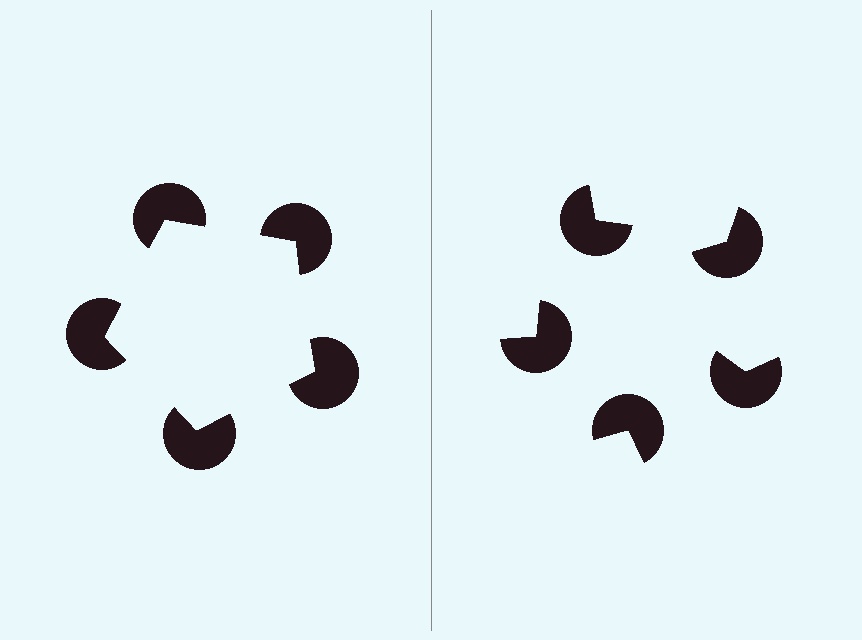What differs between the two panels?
The pac-man discs are positioned identically on both sides; only the wedge orientations differ. On the left they align to a pentagon; on the right they are misaligned.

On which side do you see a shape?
An illusory pentagon appears on the left side. On the right side the wedge cuts are rotated, so no coherent shape forms.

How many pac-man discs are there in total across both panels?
10 — 5 on each side.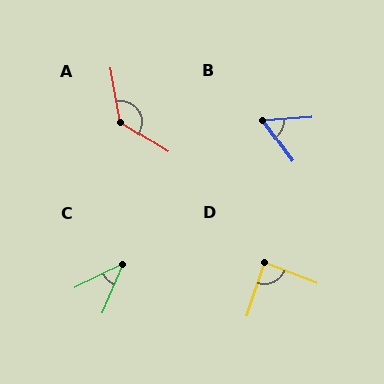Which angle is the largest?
A, at approximately 133 degrees.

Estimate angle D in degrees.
Approximately 87 degrees.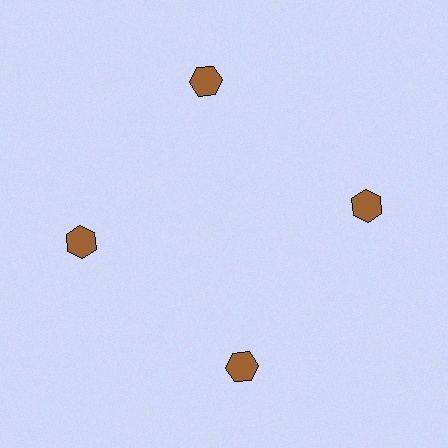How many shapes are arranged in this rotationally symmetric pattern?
There are 4 shapes, arranged in 4 groups of 1.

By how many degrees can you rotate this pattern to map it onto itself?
The pattern maps onto itself every 90 degrees of rotation.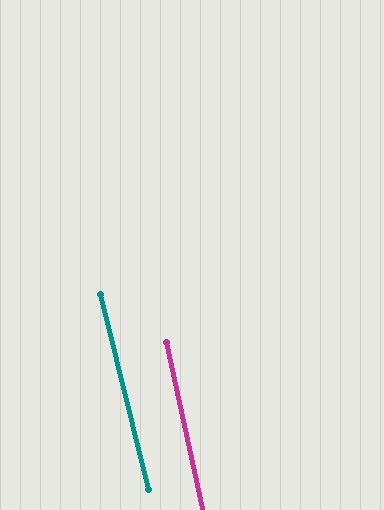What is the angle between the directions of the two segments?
Approximately 2 degrees.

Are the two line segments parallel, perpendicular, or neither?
Parallel — their directions differ by only 1.7°.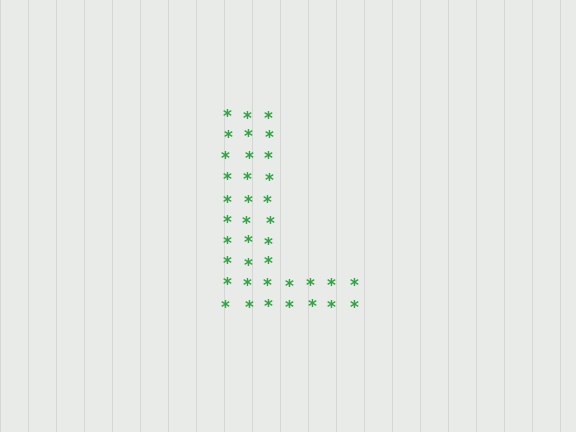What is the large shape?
The large shape is the letter L.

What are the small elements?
The small elements are asterisks.